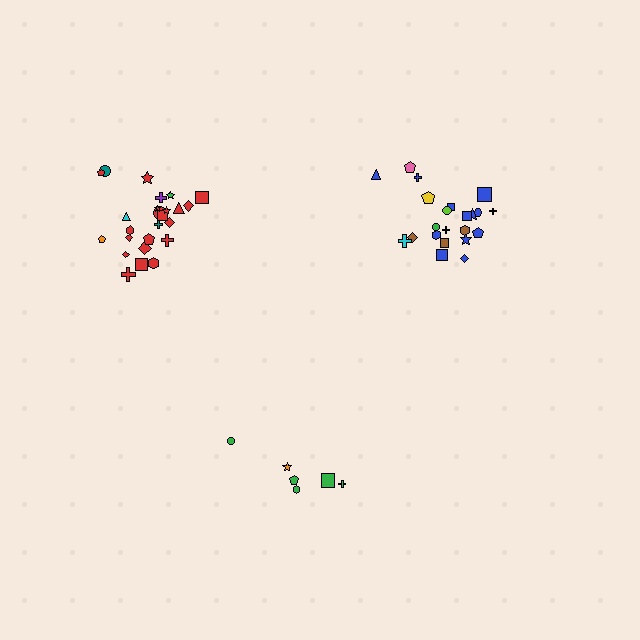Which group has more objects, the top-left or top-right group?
The top-left group.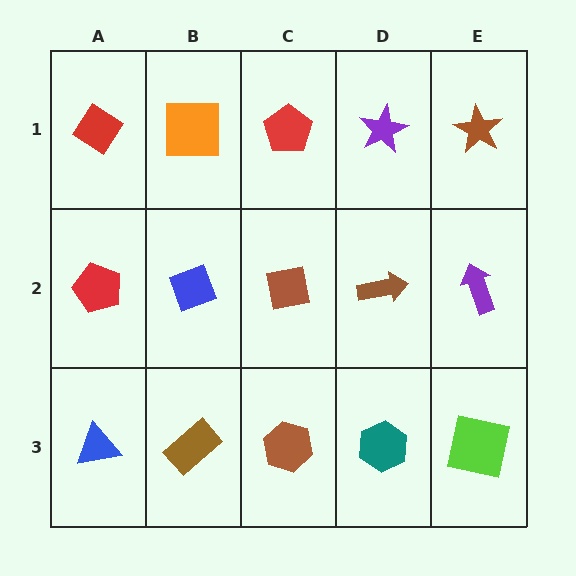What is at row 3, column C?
A brown hexagon.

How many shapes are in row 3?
5 shapes.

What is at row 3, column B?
A brown rectangle.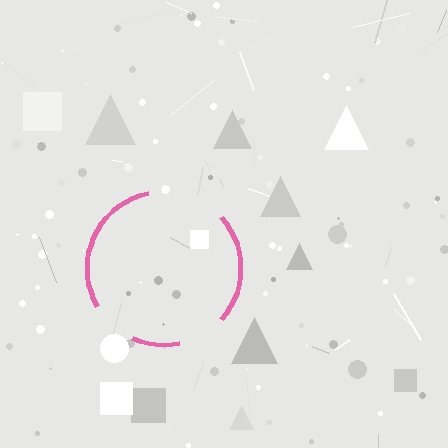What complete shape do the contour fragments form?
The contour fragments form a circle.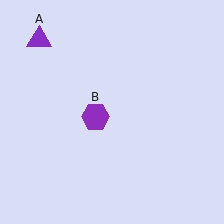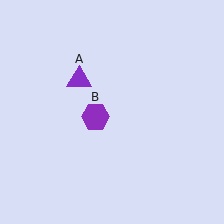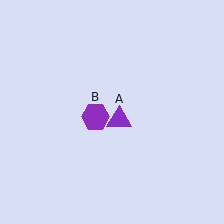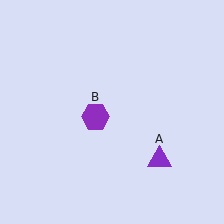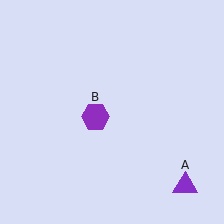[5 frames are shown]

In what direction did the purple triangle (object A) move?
The purple triangle (object A) moved down and to the right.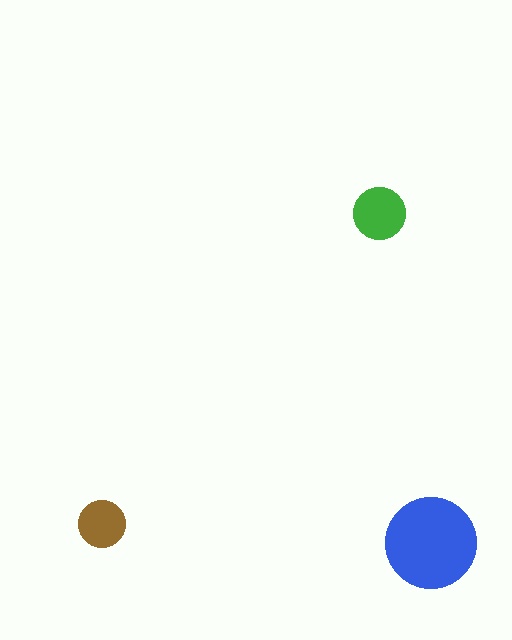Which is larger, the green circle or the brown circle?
The green one.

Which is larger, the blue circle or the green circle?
The blue one.